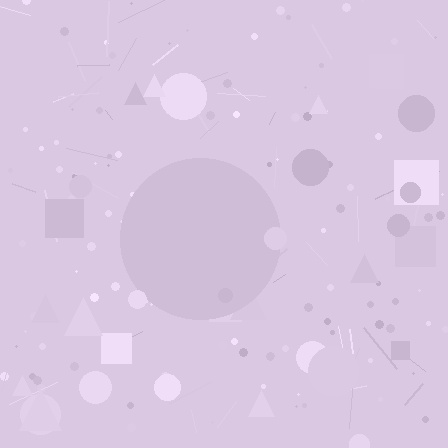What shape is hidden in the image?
A circle is hidden in the image.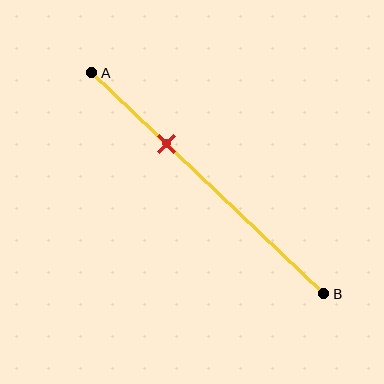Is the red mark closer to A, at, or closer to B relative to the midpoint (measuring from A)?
The red mark is closer to point A than the midpoint of segment AB.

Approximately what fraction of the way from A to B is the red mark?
The red mark is approximately 30% of the way from A to B.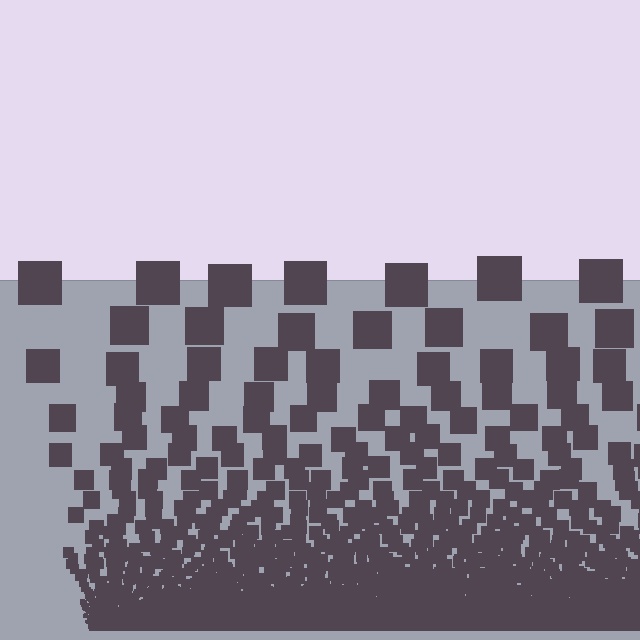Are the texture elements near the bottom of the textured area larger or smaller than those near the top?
Smaller. The gradient is inverted — elements near the bottom are smaller and denser.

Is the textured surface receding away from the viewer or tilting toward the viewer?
The surface appears to tilt toward the viewer. Texture elements get larger and sparser toward the top.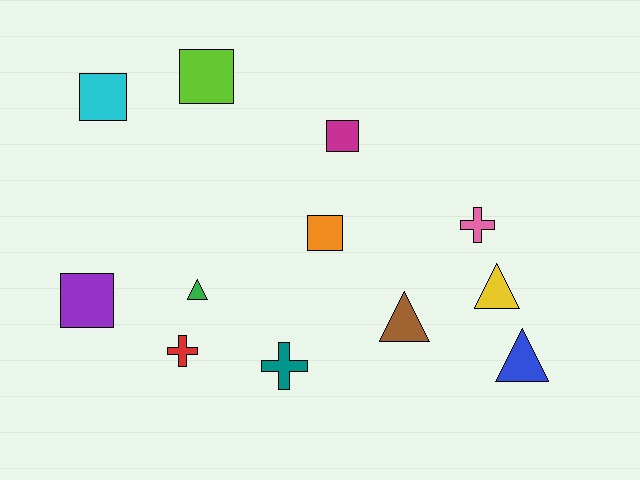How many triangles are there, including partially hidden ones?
There are 4 triangles.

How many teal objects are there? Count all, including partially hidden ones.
There is 1 teal object.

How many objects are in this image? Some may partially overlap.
There are 12 objects.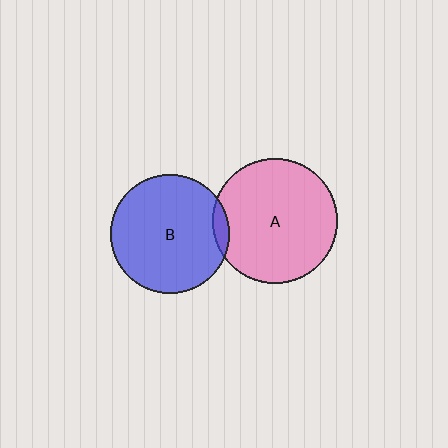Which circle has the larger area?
Circle A (pink).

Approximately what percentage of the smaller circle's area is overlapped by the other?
Approximately 5%.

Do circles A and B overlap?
Yes.